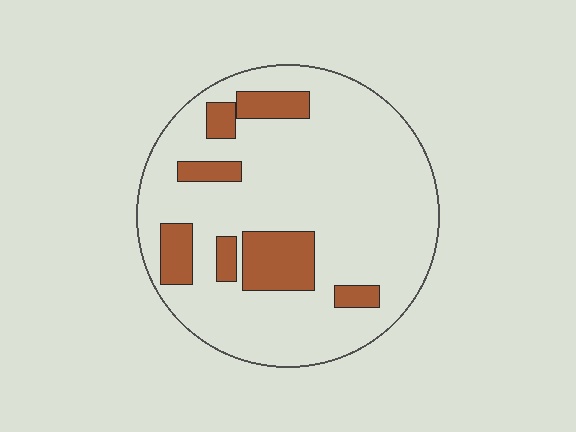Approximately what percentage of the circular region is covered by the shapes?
Approximately 20%.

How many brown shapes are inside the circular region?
7.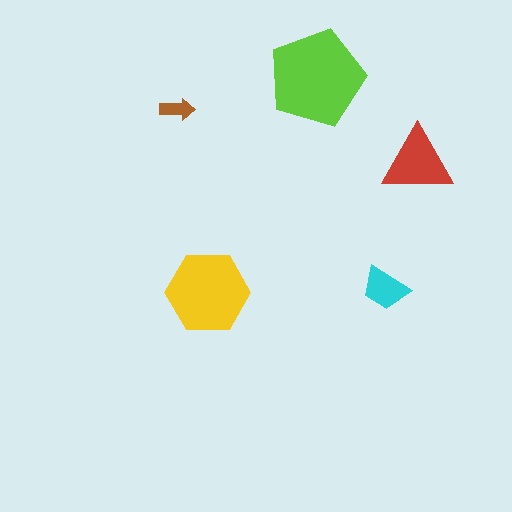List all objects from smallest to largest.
The brown arrow, the cyan trapezoid, the red triangle, the yellow hexagon, the lime pentagon.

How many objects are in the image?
There are 5 objects in the image.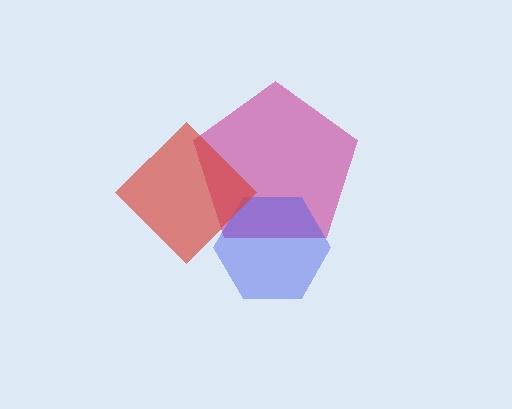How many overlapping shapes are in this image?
There are 3 overlapping shapes in the image.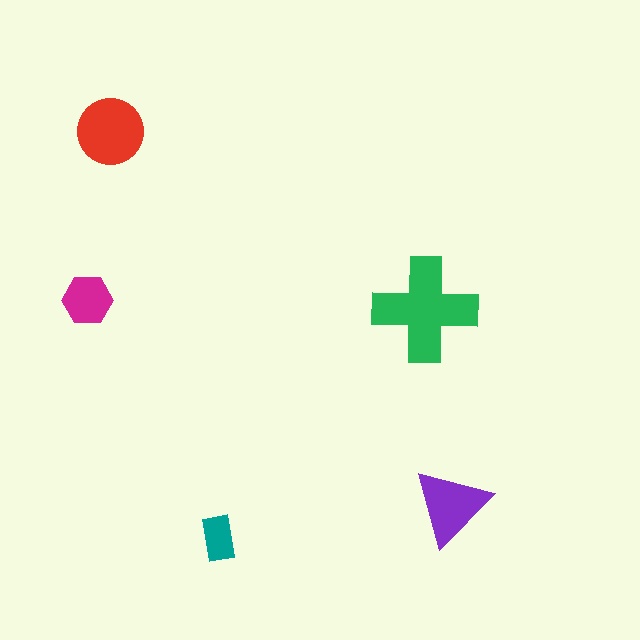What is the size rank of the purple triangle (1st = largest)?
3rd.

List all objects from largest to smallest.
The green cross, the red circle, the purple triangle, the magenta hexagon, the teal rectangle.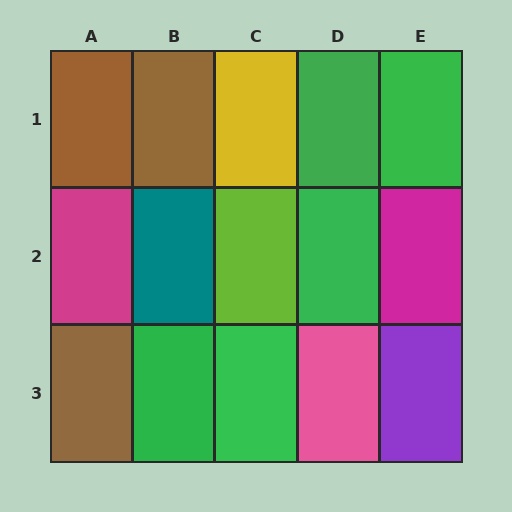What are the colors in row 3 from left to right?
Brown, green, green, pink, purple.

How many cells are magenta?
2 cells are magenta.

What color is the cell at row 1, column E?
Green.